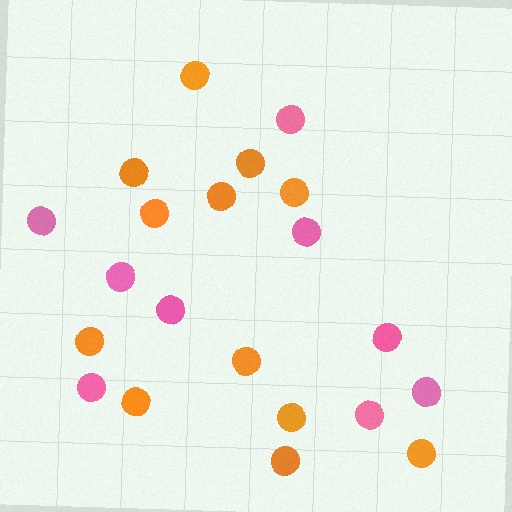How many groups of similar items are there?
There are 2 groups: one group of pink circles (9) and one group of orange circles (12).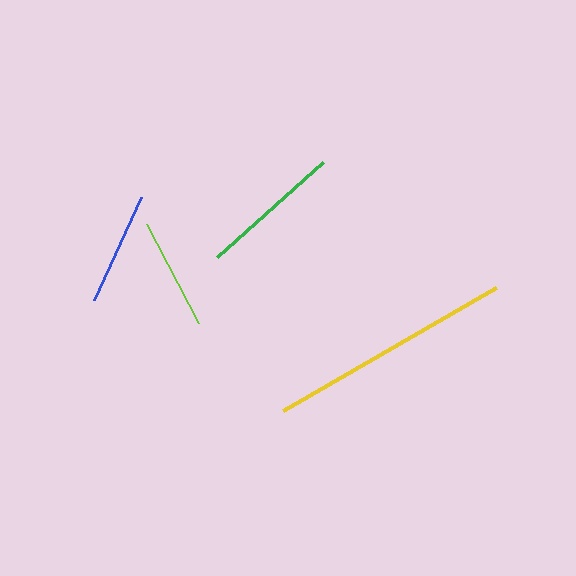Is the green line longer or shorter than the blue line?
The green line is longer than the blue line.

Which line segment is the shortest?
The lime line is the shortest at approximately 112 pixels.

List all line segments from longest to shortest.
From longest to shortest: yellow, green, blue, lime.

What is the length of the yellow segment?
The yellow segment is approximately 246 pixels long.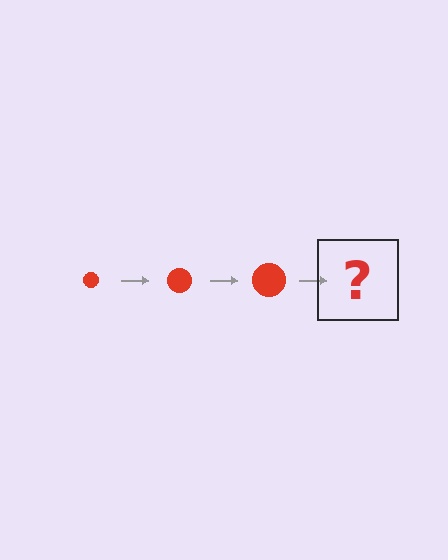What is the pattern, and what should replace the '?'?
The pattern is that the circle gets progressively larger each step. The '?' should be a red circle, larger than the previous one.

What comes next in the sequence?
The next element should be a red circle, larger than the previous one.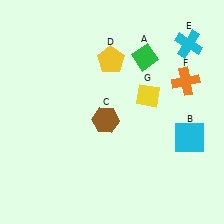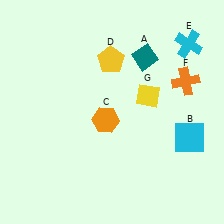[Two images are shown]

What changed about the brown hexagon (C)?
In Image 1, C is brown. In Image 2, it changed to orange.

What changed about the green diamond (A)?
In Image 1, A is green. In Image 2, it changed to teal.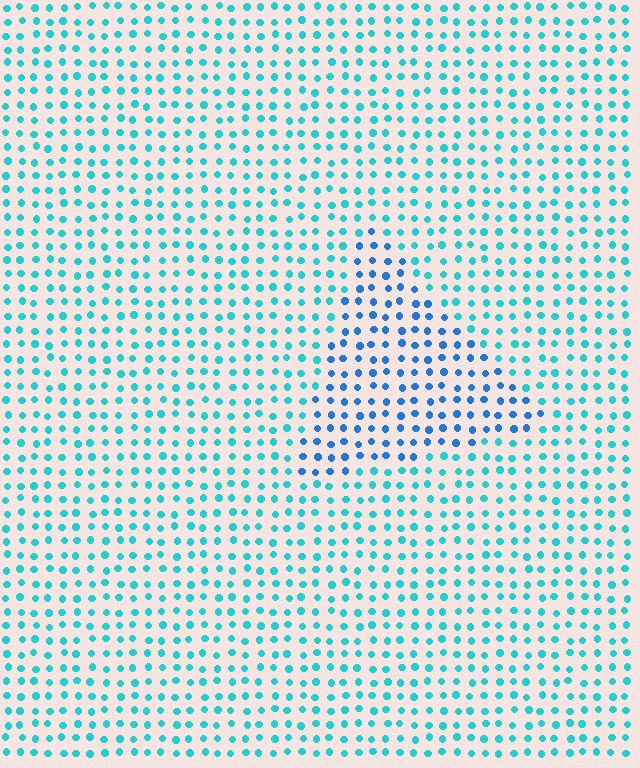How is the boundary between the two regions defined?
The boundary is defined purely by a slight shift in hue (about 31 degrees). Spacing, size, and orientation are identical on both sides.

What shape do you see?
I see a triangle.